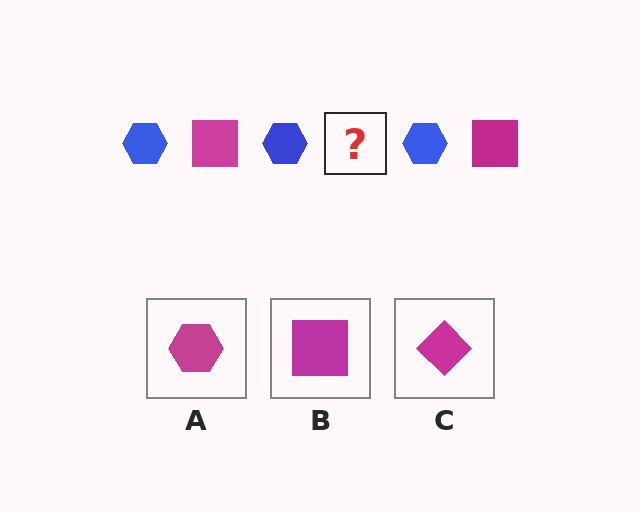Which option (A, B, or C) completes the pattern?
B.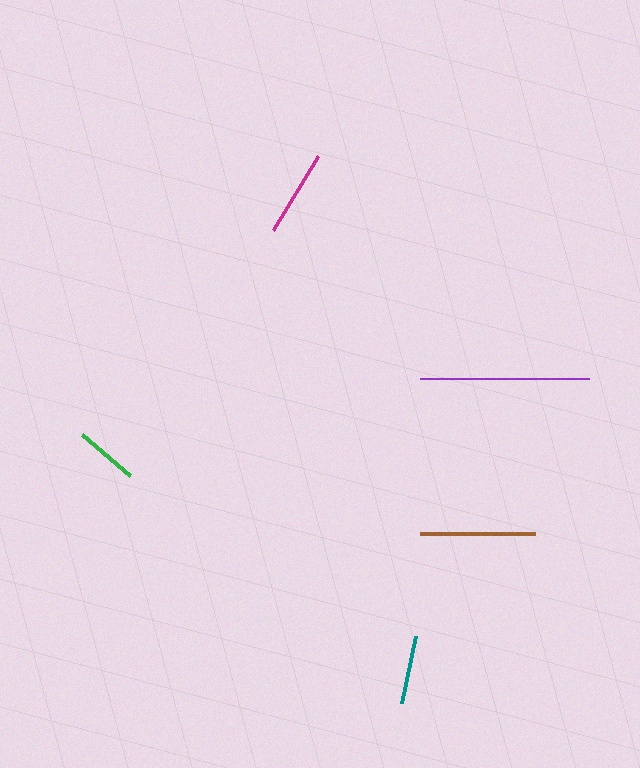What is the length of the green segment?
The green segment is approximately 63 pixels long.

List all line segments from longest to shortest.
From longest to shortest: purple, brown, magenta, teal, green.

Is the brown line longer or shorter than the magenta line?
The brown line is longer than the magenta line.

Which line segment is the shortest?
The green line is the shortest at approximately 63 pixels.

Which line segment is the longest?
The purple line is the longest at approximately 169 pixels.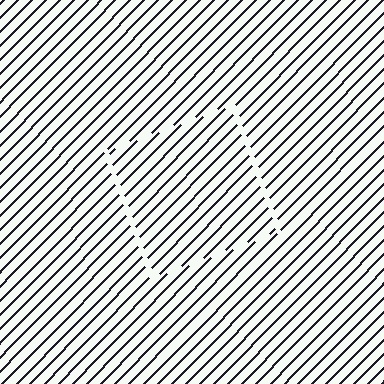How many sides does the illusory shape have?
4 sides — the line-ends trace a square.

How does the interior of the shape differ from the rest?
The interior of the shape contains the same grating, shifted by half a period — the contour is defined by the phase discontinuity where line-ends from the inner and outer gratings abut.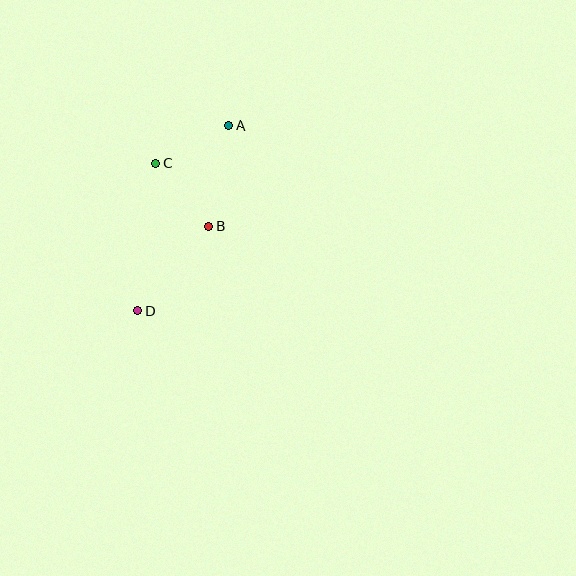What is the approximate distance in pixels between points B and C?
The distance between B and C is approximately 82 pixels.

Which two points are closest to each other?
Points A and C are closest to each other.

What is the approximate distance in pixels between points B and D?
The distance between B and D is approximately 110 pixels.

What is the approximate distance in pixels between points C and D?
The distance between C and D is approximately 149 pixels.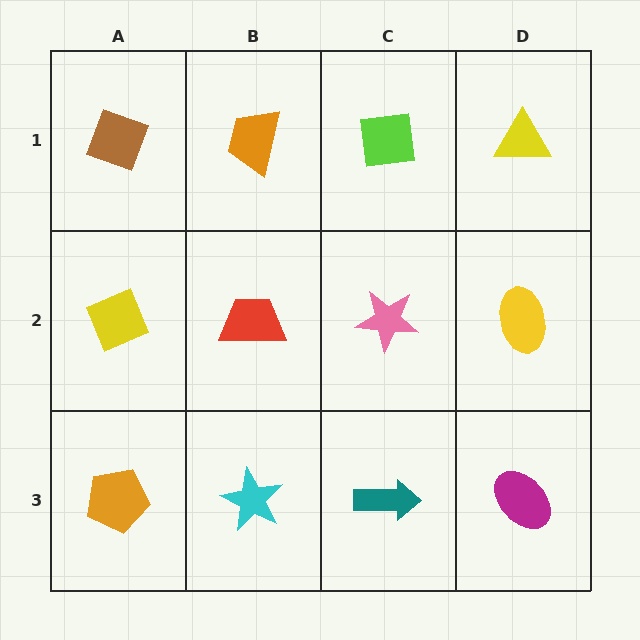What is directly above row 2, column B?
An orange trapezoid.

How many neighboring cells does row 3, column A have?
2.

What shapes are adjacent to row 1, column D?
A yellow ellipse (row 2, column D), a lime square (row 1, column C).